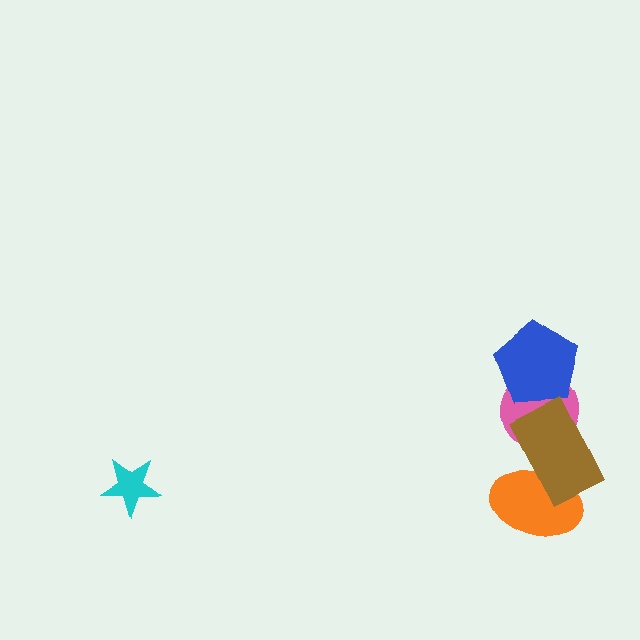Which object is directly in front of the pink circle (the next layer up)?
The blue pentagon is directly in front of the pink circle.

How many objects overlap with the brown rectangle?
2 objects overlap with the brown rectangle.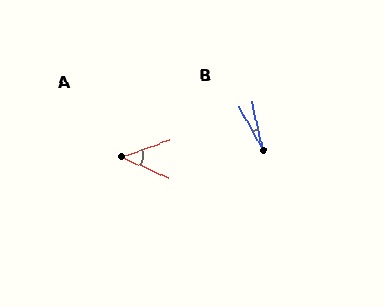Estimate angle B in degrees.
Approximately 16 degrees.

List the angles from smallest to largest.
B (16°), A (42°).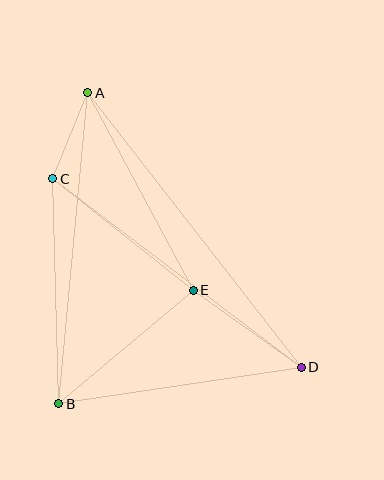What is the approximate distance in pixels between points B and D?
The distance between B and D is approximately 245 pixels.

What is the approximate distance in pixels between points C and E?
The distance between C and E is approximately 179 pixels.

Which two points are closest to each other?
Points A and C are closest to each other.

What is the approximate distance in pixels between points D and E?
The distance between D and E is approximately 133 pixels.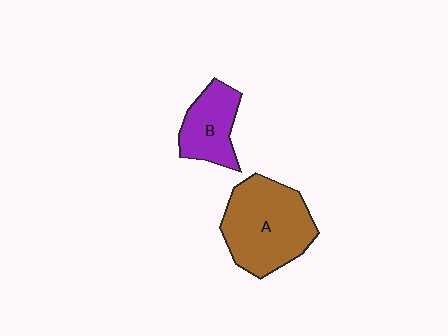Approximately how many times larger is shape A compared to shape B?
Approximately 1.8 times.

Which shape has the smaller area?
Shape B (purple).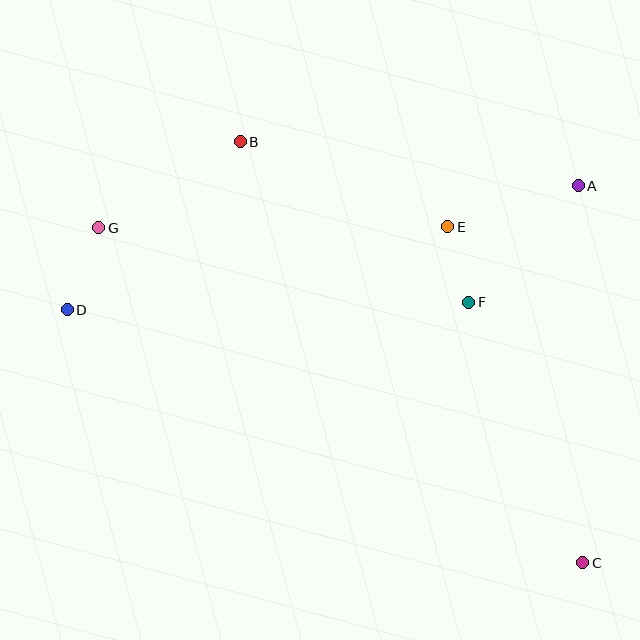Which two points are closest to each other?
Points E and F are closest to each other.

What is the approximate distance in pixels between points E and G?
The distance between E and G is approximately 349 pixels.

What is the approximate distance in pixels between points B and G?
The distance between B and G is approximately 166 pixels.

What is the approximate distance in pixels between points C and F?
The distance between C and F is approximately 284 pixels.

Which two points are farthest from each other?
Points C and G are farthest from each other.